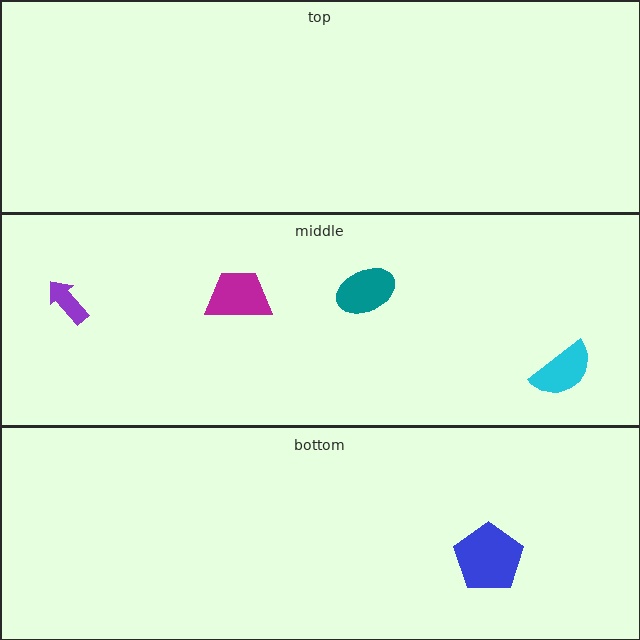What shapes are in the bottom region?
The blue pentagon.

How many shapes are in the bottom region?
1.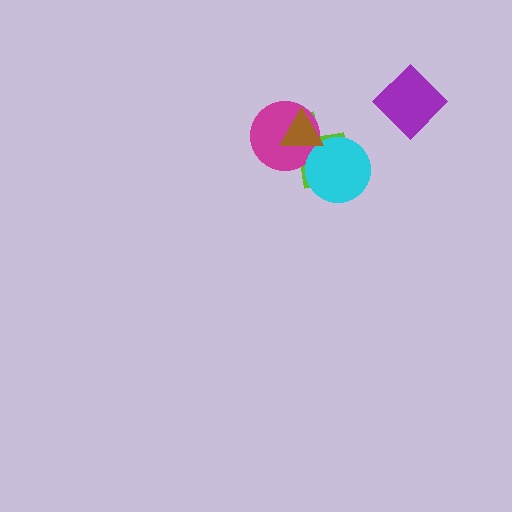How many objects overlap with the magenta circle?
2 objects overlap with the magenta circle.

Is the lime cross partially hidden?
Yes, it is partially covered by another shape.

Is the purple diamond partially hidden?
No, no other shape covers it.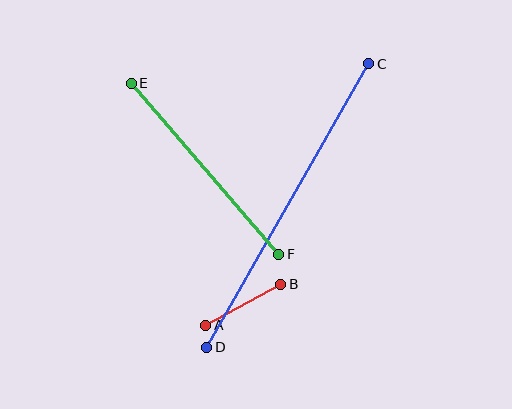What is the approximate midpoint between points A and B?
The midpoint is at approximately (243, 305) pixels.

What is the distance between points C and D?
The distance is approximately 326 pixels.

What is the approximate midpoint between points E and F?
The midpoint is at approximately (205, 169) pixels.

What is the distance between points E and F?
The distance is approximately 226 pixels.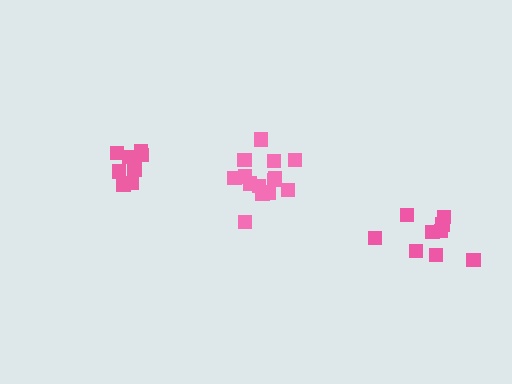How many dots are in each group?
Group 1: 9 dots, Group 2: 14 dots, Group 3: 8 dots (31 total).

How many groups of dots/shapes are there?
There are 3 groups.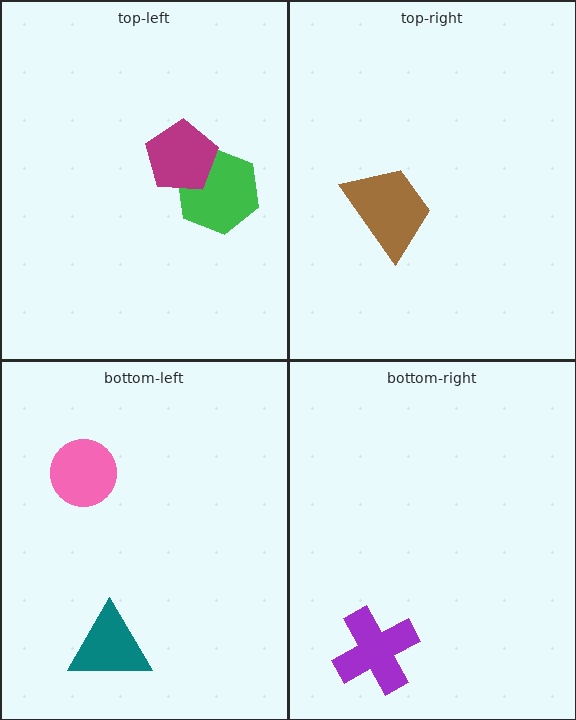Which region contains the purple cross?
The bottom-right region.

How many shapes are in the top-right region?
1.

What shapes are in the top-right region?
The brown trapezoid.